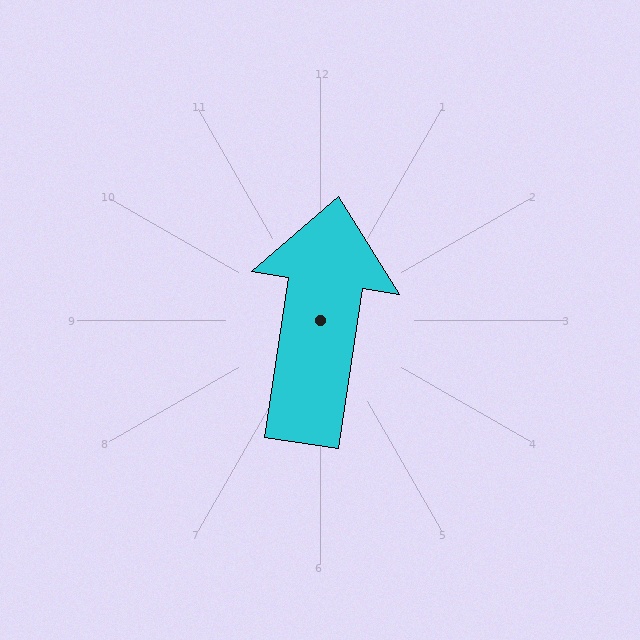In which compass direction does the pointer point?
North.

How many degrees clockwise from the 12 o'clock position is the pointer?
Approximately 9 degrees.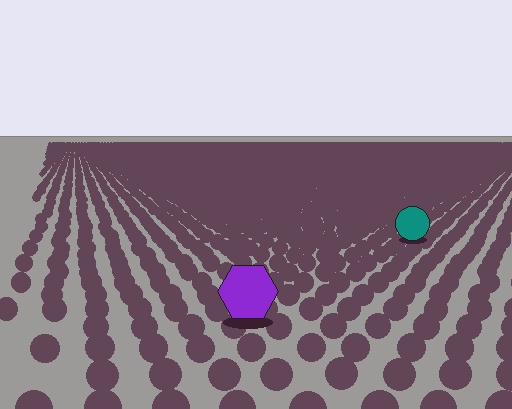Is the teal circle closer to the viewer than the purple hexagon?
No. The purple hexagon is closer — you can tell from the texture gradient: the ground texture is coarser near it.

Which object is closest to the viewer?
The purple hexagon is closest. The texture marks near it are larger and more spread out.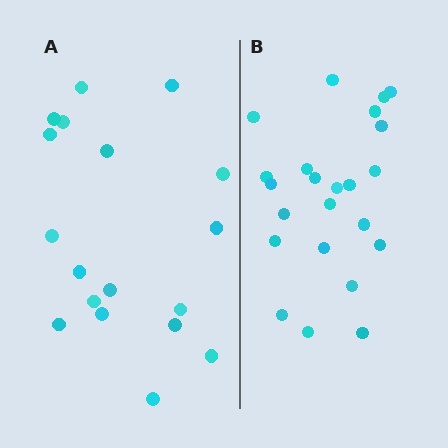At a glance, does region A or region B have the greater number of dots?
Region B (the right region) has more dots.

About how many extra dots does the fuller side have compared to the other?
Region B has about 5 more dots than region A.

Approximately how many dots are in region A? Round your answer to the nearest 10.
About 20 dots. (The exact count is 18, which rounds to 20.)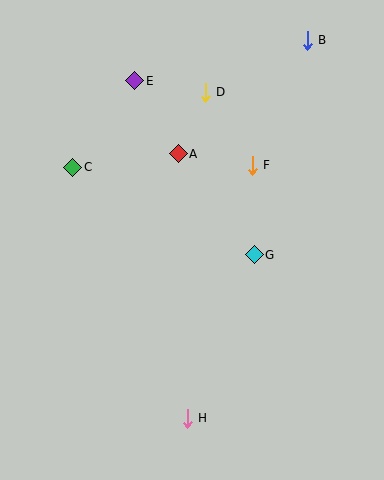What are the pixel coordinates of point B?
Point B is at (307, 40).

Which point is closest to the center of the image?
Point G at (254, 255) is closest to the center.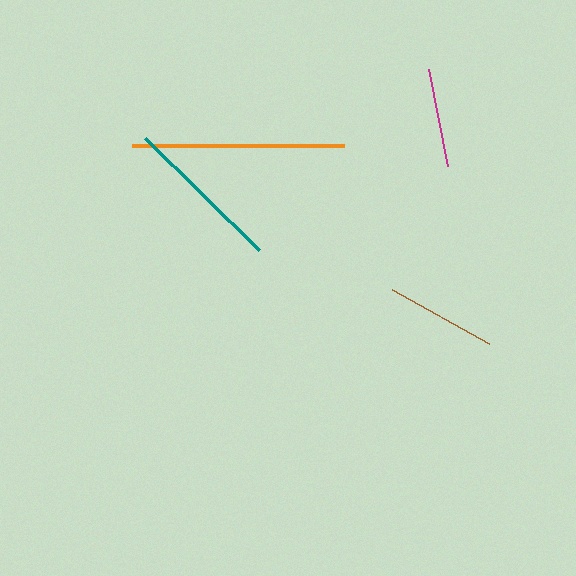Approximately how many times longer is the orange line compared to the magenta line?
The orange line is approximately 2.1 times the length of the magenta line.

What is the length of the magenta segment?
The magenta segment is approximately 99 pixels long.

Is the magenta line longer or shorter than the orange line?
The orange line is longer than the magenta line.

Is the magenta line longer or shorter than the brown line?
The brown line is longer than the magenta line.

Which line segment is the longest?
The orange line is the longest at approximately 212 pixels.